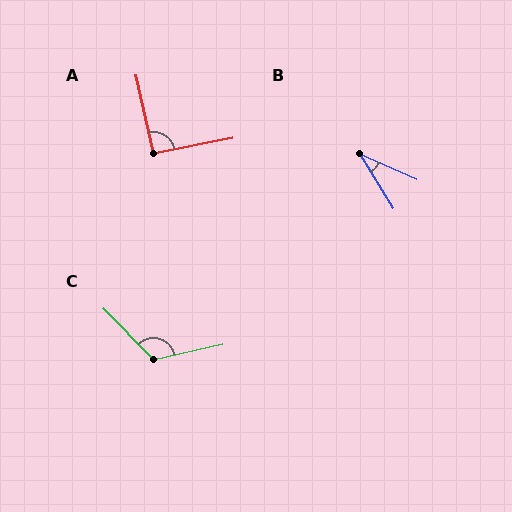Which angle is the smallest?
B, at approximately 34 degrees.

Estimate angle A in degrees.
Approximately 91 degrees.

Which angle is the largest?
C, at approximately 122 degrees.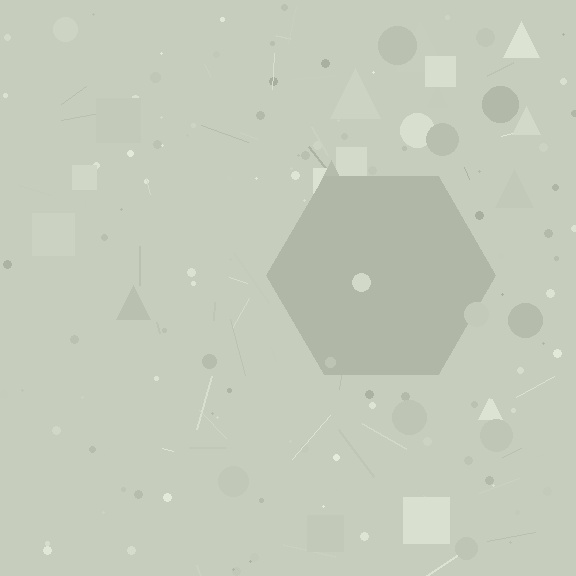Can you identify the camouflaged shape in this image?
The camouflaged shape is a hexagon.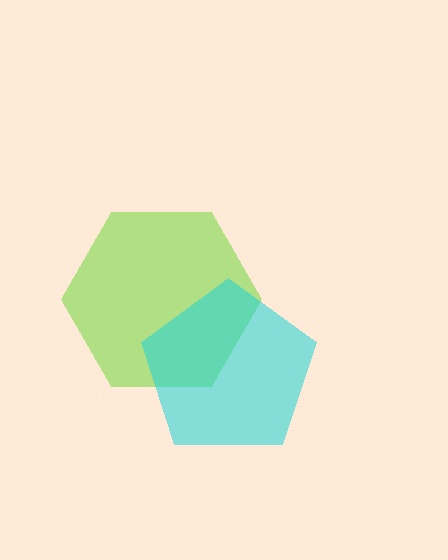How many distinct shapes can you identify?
There are 2 distinct shapes: a lime hexagon, a cyan pentagon.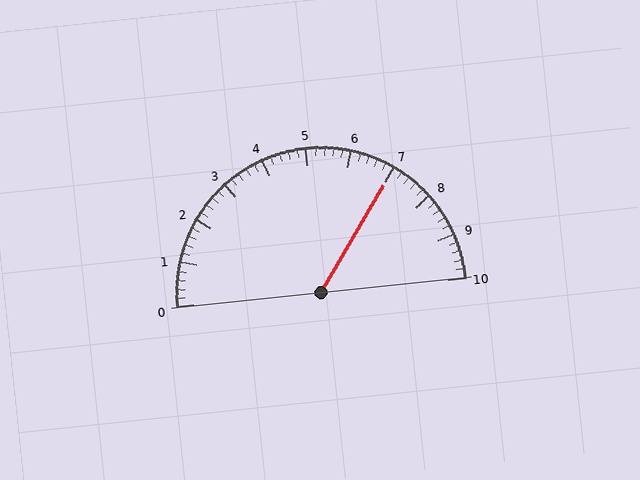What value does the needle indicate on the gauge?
The needle indicates approximately 7.0.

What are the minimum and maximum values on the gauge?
The gauge ranges from 0 to 10.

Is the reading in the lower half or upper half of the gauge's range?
The reading is in the upper half of the range (0 to 10).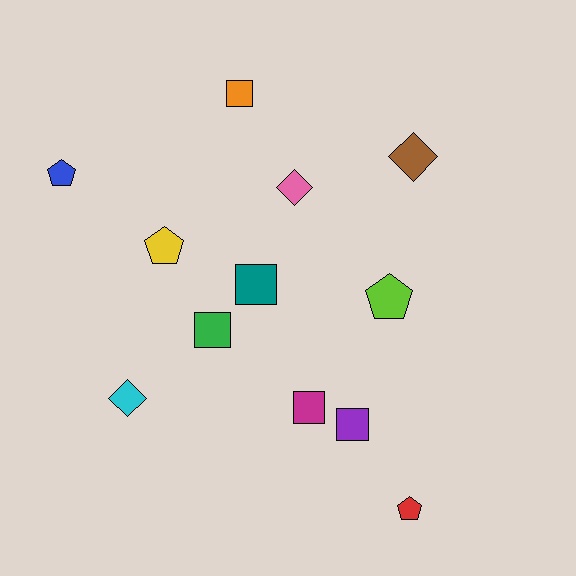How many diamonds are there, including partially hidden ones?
There are 3 diamonds.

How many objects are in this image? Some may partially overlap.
There are 12 objects.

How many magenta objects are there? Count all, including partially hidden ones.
There is 1 magenta object.